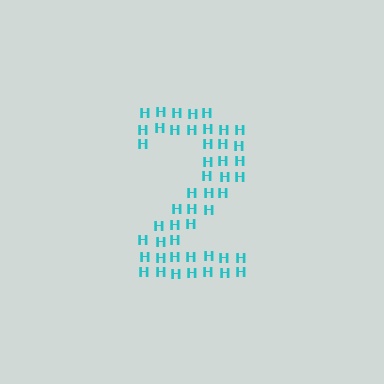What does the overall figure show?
The overall figure shows the digit 2.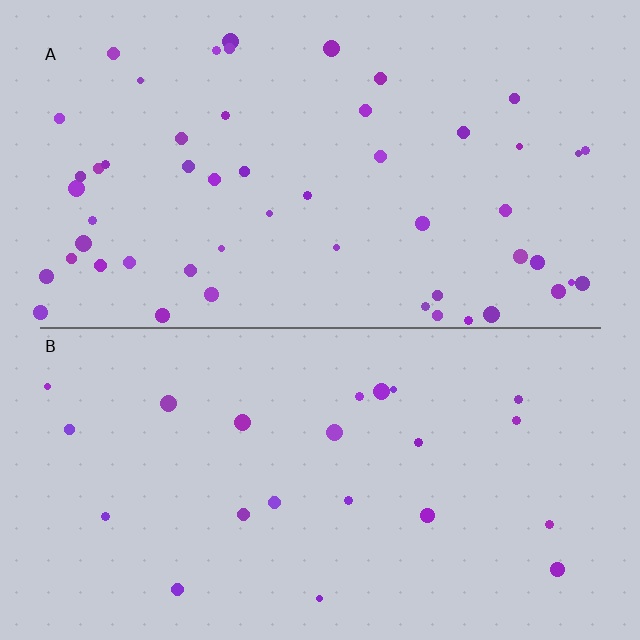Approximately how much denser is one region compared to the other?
Approximately 2.4× — region A over region B.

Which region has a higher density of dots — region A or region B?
A (the top).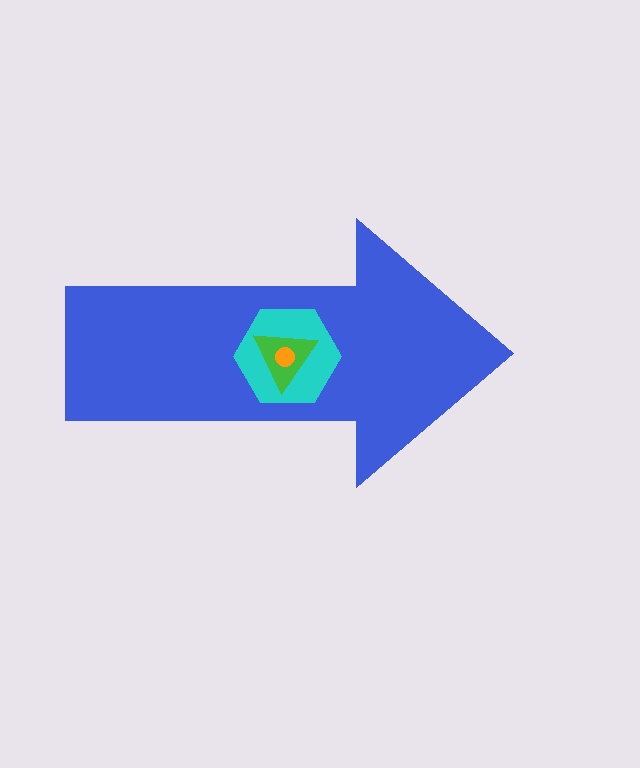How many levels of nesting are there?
4.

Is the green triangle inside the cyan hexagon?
Yes.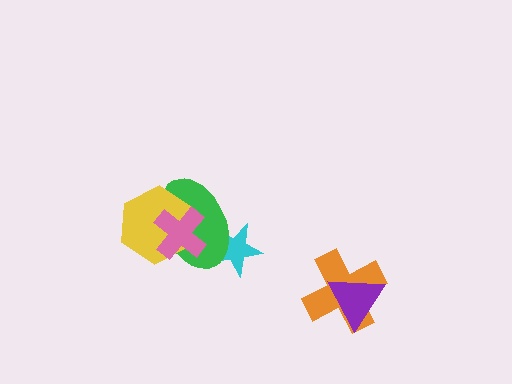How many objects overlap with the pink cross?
2 objects overlap with the pink cross.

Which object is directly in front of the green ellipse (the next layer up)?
The yellow hexagon is directly in front of the green ellipse.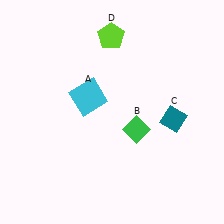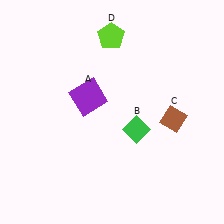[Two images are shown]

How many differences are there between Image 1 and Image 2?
There are 2 differences between the two images.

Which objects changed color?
A changed from cyan to purple. C changed from teal to brown.